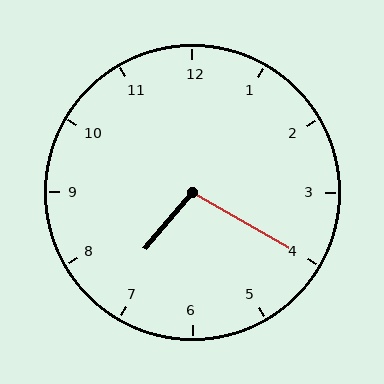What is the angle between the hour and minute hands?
Approximately 100 degrees.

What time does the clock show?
7:20.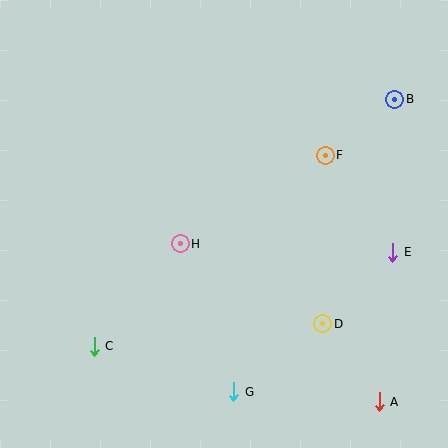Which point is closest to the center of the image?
Point H at (180, 244) is closest to the center.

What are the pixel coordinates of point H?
Point H is at (180, 244).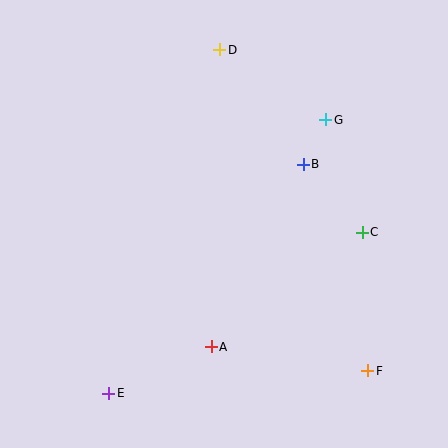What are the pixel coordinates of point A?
Point A is at (211, 347).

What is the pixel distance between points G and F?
The distance between G and F is 254 pixels.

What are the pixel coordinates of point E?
Point E is at (109, 393).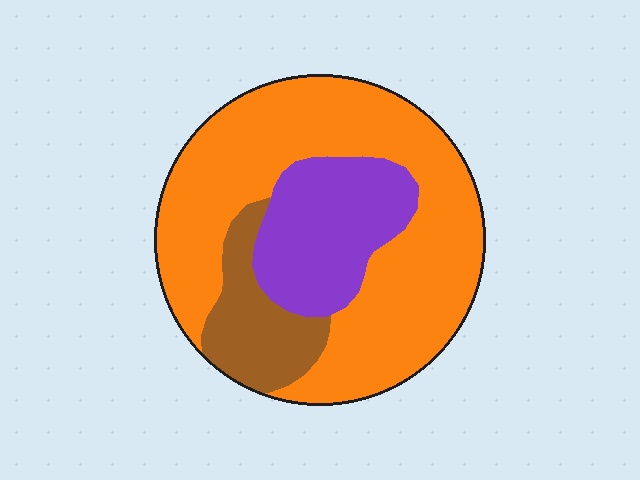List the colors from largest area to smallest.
From largest to smallest: orange, purple, brown.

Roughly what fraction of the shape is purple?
Purple covers 22% of the shape.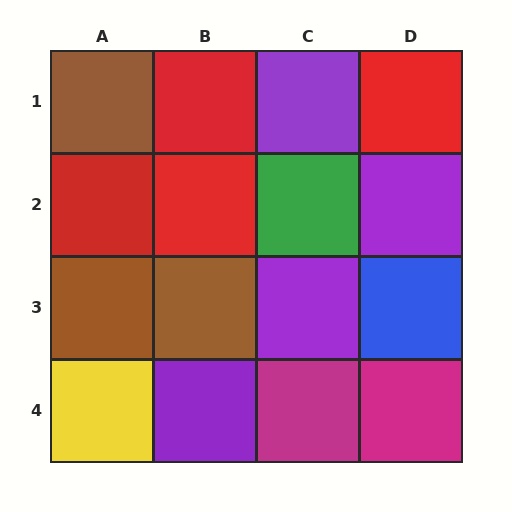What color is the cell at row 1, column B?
Red.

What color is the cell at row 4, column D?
Magenta.